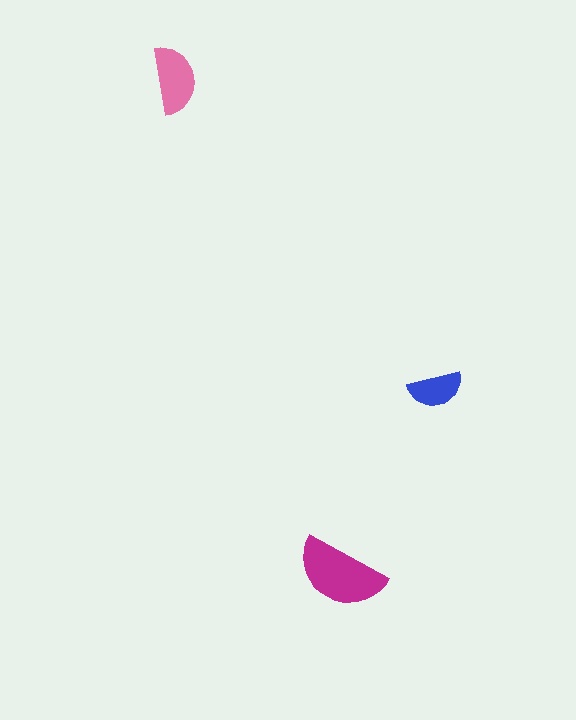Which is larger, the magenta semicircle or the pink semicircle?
The magenta one.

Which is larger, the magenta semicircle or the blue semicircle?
The magenta one.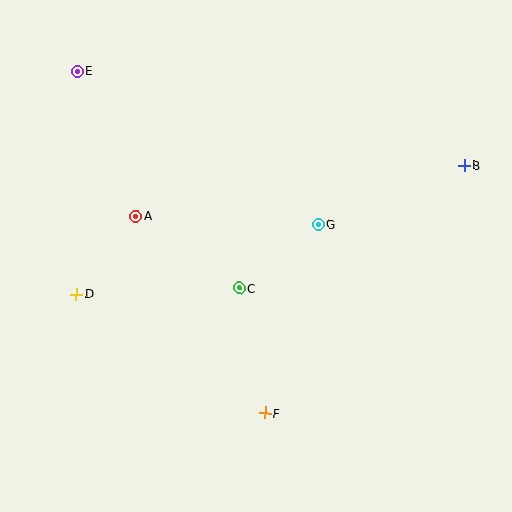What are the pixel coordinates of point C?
Point C is at (239, 288).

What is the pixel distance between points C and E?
The distance between C and E is 271 pixels.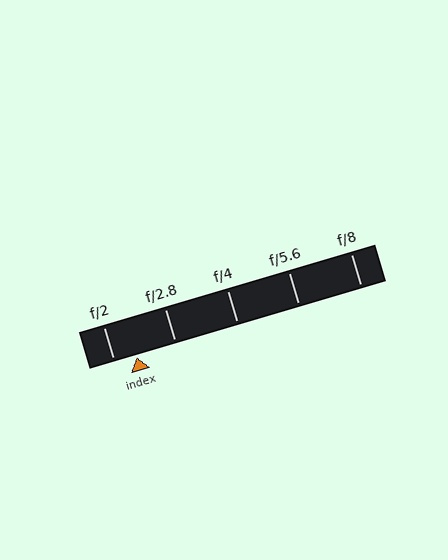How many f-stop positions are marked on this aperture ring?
There are 5 f-stop positions marked.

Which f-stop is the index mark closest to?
The index mark is closest to f/2.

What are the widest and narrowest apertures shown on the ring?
The widest aperture shown is f/2 and the narrowest is f/8.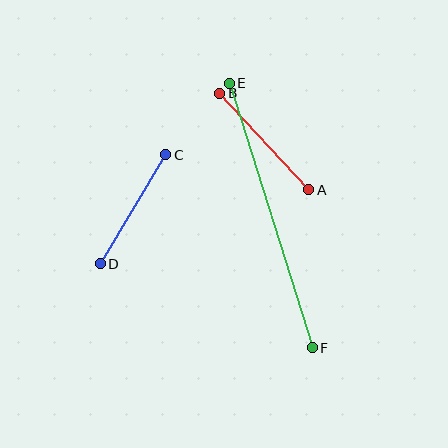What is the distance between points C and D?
The distance is approximately 127 pixels.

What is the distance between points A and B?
The distance is approximately 131 pixels.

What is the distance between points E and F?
The distance is approximately 277 pixels.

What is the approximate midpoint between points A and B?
The midpoint is at approximately (264, 142) pixels.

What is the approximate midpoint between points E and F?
The midpoint is at approximately (271, 215) pixels.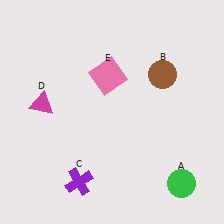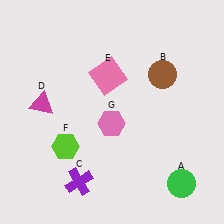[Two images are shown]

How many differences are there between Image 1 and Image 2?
There are 2 differences between the two images.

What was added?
A lime hexagon (F), a pink hexagon (G) were added in Image 2.